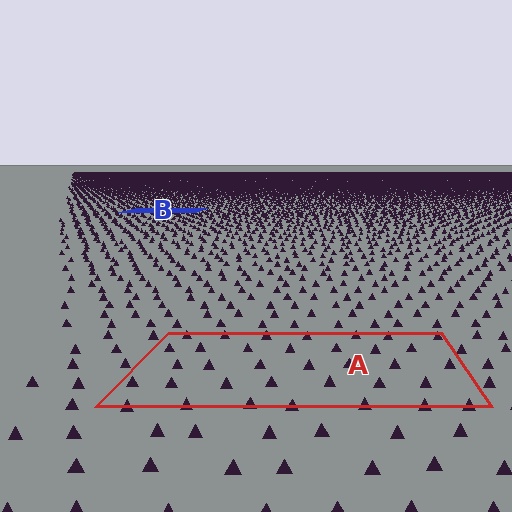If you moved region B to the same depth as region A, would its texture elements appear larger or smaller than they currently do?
They would appear larger. At a closer depth, the same texture elements are projected at a bigger on-screen size.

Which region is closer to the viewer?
Region A is closer. The texture elements there are larger and more spread out.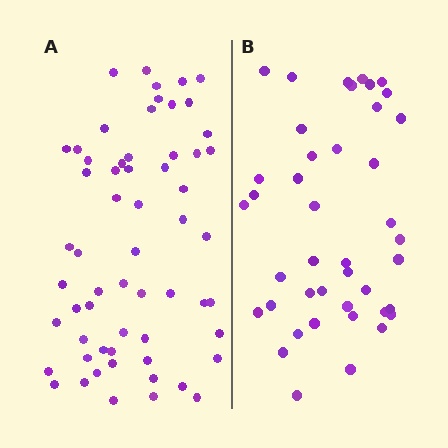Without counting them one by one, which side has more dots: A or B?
Region A (the left region) has more dots.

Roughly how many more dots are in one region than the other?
Region A has approximately 20 more dots than region B.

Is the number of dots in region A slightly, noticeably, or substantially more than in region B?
Region A has noticeably more, but not dramatically so. The ratio is roughly 1.4 to 1.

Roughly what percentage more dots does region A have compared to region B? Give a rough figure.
About 45% more.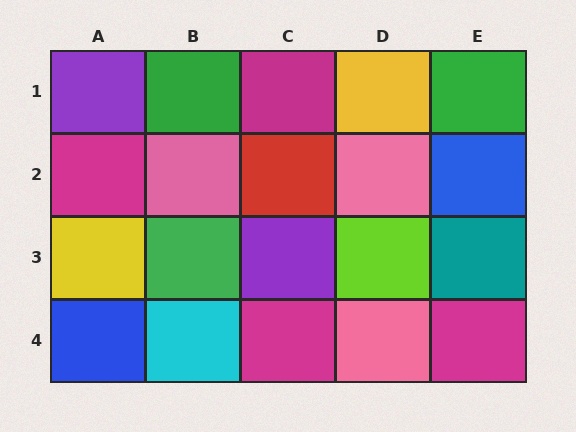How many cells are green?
3 cells are green.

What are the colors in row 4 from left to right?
Blue, cyan, magenta, pink, magenta.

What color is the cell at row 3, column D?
Lime.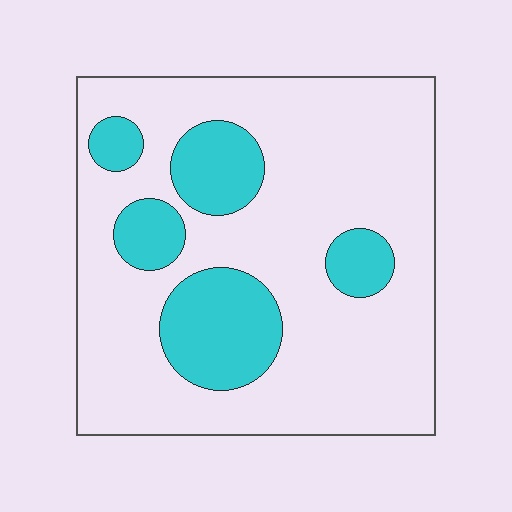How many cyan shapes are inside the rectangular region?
5.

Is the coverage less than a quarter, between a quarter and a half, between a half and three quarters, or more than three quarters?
Less than a quarter.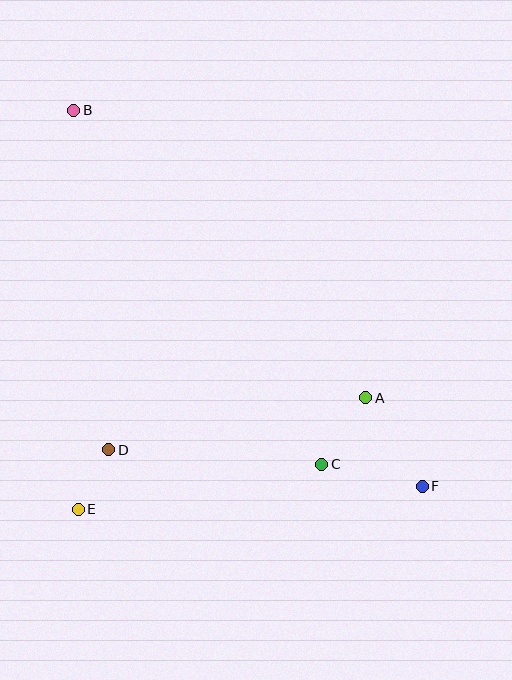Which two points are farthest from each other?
Points B and F are farthest from each other.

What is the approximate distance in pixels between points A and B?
The distance between A and B is approximately 410 pixels.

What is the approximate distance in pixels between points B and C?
The distance between B and C is approximately 432 pixels.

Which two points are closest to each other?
Points D and E are closest to each other.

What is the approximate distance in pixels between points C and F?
The distance between C and F is approximately 103 pixels.